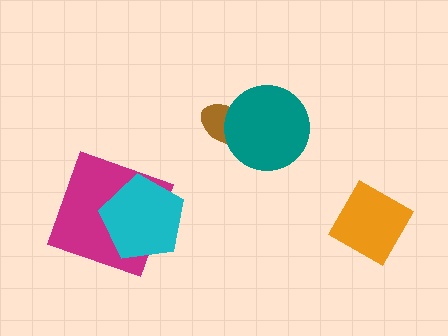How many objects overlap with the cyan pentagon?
1 object overlaps with the cyan pentagon.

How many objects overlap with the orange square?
0 objects overlap with the orange square.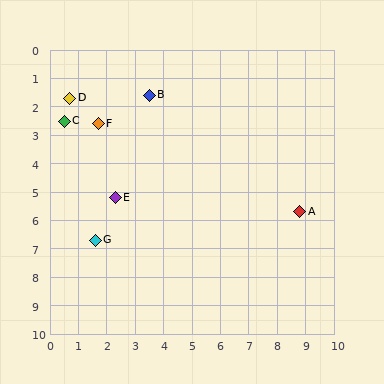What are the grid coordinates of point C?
Point C is at approximately (0.5, 2.5).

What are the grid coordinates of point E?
Point E is at approximately (2.3, 5.2).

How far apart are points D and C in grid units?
Points D and C are about 0.8 grid units apart.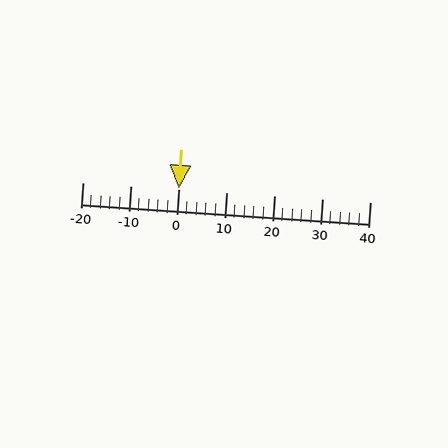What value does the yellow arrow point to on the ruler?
The yellow arrow points to approximately 0.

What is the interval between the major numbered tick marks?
The major tick marks are spaced 10 units apart.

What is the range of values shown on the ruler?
The ruler shows values from -20 to 40.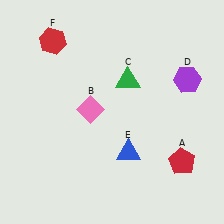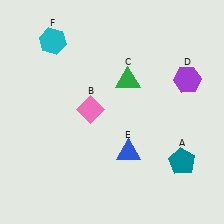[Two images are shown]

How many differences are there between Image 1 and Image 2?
There are 2 differences between the two images.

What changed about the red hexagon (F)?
In Image 1, F is red. In Image 2, it changed to cyan.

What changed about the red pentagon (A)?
In Image 1, A is red. In Image 2, it changed to teal.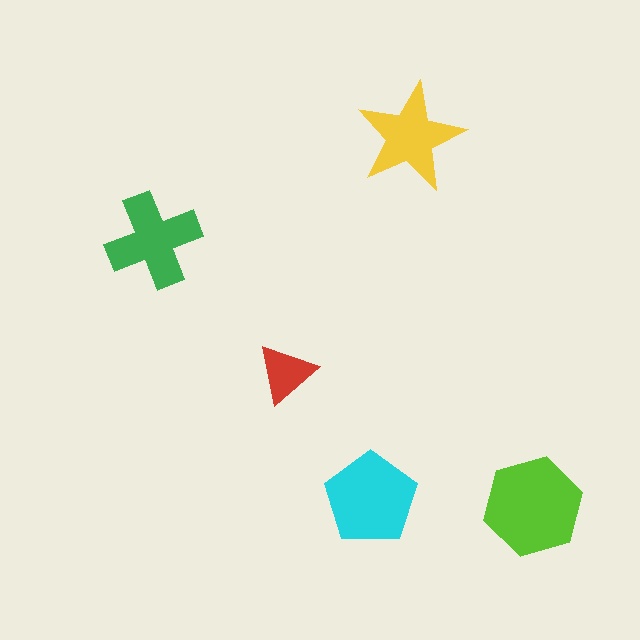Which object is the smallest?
The red triangle.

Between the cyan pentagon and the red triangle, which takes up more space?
The cyan pentagon.